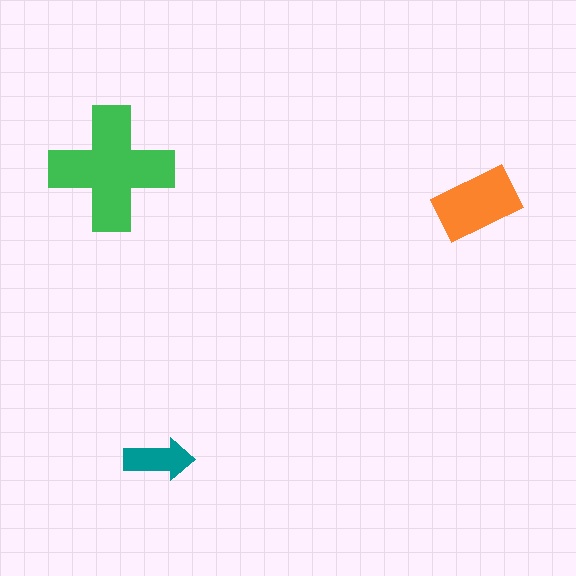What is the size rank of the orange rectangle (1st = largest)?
2nd.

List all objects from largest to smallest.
The green cross, the orange rectangle, the teal arrow.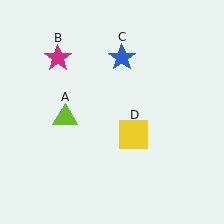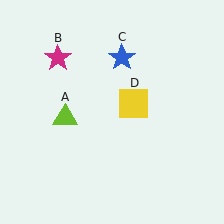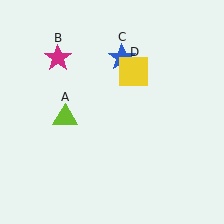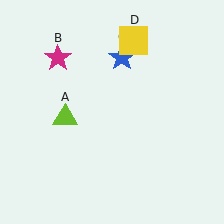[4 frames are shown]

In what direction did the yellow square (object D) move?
The yellow square (object D) moved up.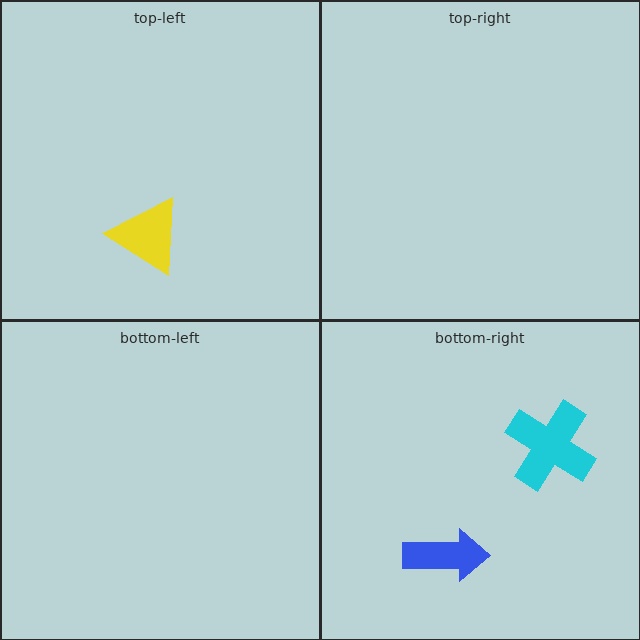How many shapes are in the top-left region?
1.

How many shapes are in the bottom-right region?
2.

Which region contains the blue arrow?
The bottom-right region.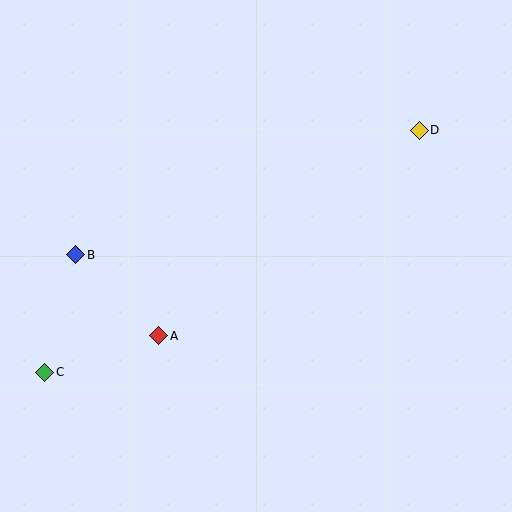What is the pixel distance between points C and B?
The distance between C and B is 121 pixels.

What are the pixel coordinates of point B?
Point B is at (76, 255).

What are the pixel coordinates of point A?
Point A is at (159, 336).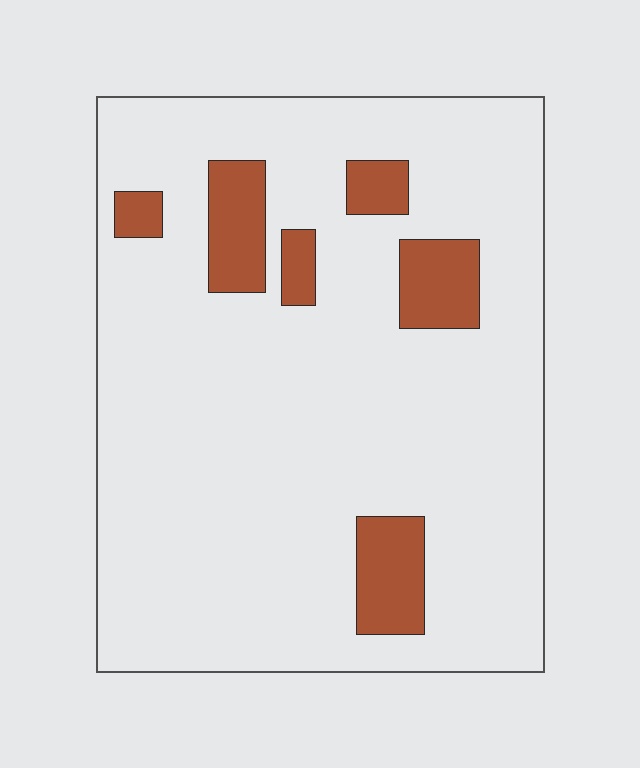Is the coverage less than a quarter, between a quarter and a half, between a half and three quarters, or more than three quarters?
Less than a quarter.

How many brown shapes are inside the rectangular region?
6.